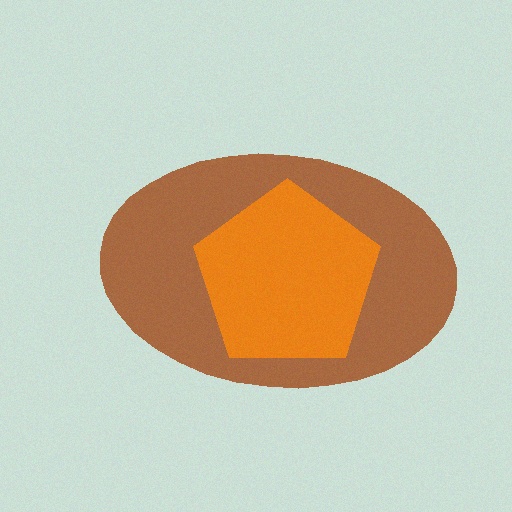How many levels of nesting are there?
2.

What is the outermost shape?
The brown ellipse.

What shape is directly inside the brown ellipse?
The orange pentagon.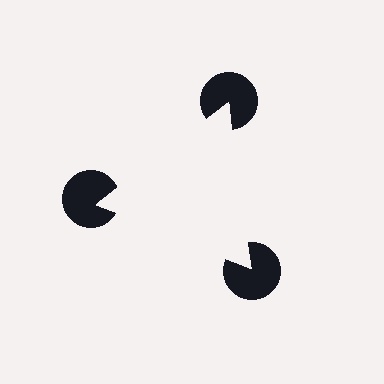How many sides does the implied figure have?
3 sides.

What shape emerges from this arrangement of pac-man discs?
An illusory triangle — its edges are inferred from the aligned wedge cuts in the pac-man discs, not physically drawn.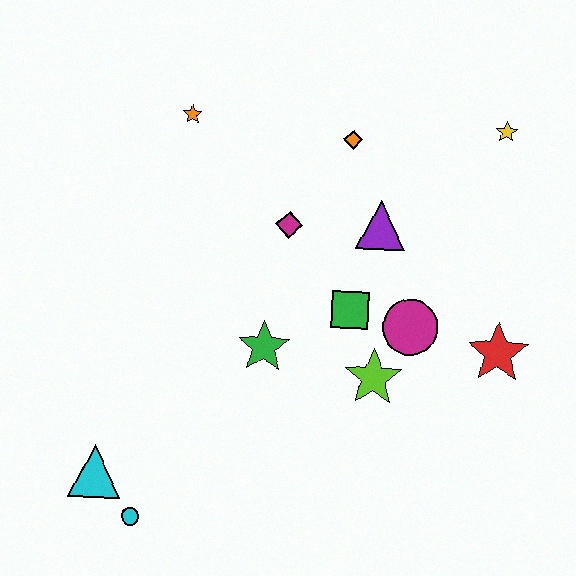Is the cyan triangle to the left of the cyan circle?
Yes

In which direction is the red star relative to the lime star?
The red star is to the right of the lime star.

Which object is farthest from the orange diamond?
The cyan circle is farthest from the orange diamond.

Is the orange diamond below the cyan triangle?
No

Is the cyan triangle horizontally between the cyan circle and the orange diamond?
No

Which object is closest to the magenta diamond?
The purple triangle is closest to the magenta diamond.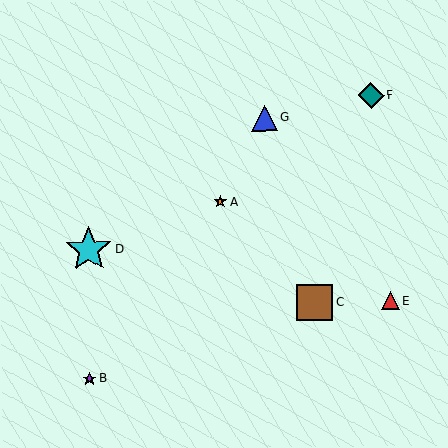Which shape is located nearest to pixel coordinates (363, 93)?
The teal diamond (labeled F) at (371, 96) is nearest to that location.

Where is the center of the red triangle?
The center of the red triangle is at (390, 301).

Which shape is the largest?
The cyan star (labeled D) is the largest.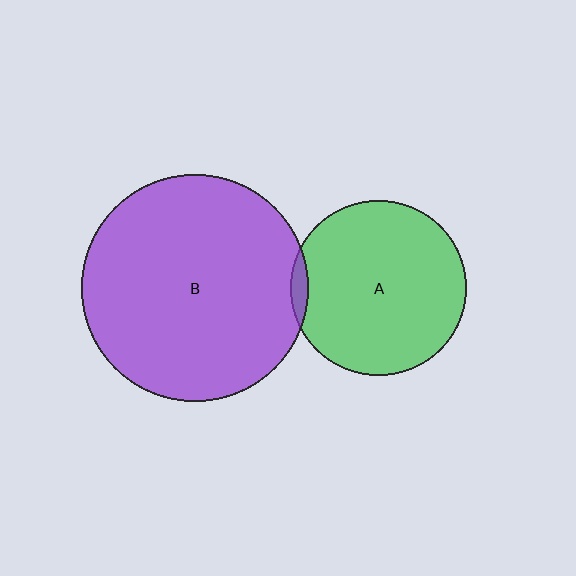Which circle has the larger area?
Circle B (purple).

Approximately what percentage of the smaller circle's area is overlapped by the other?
Approximately 5%.